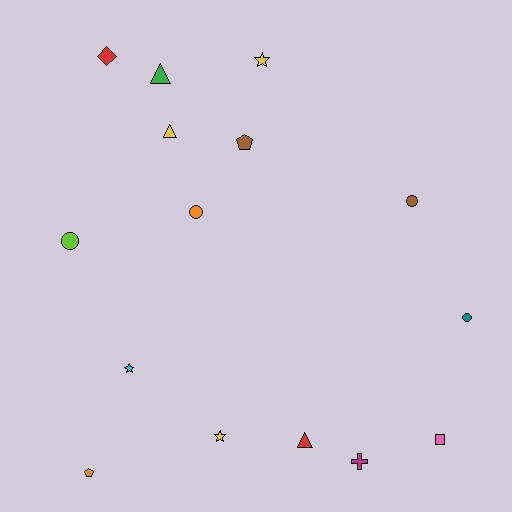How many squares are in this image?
There is 1 square.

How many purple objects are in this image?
There are no purple objects.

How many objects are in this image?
There are 15 objects.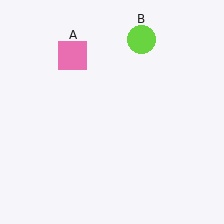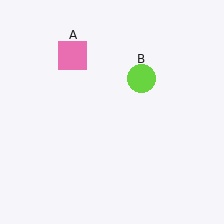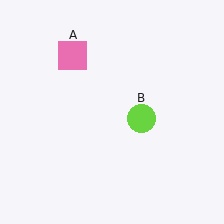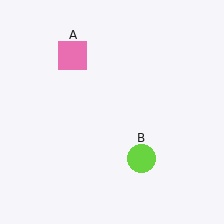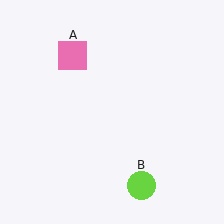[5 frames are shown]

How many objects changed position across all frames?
1 object changed position: lime circle (object B).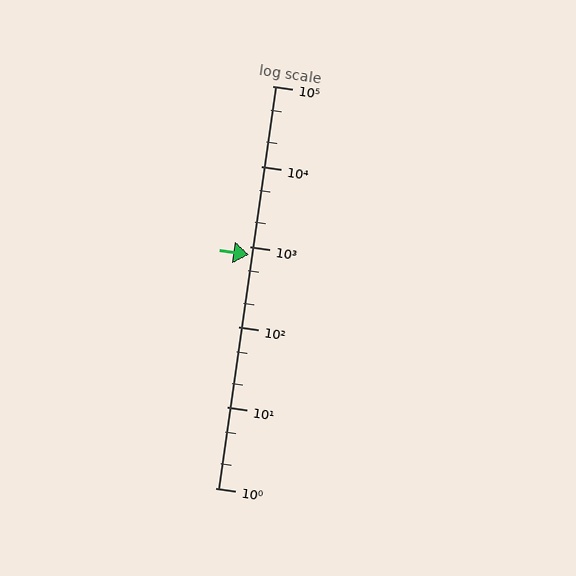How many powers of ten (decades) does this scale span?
The scale spans 5 decades, from 1 to 100000.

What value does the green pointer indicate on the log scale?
The pointer indicates approximately 800.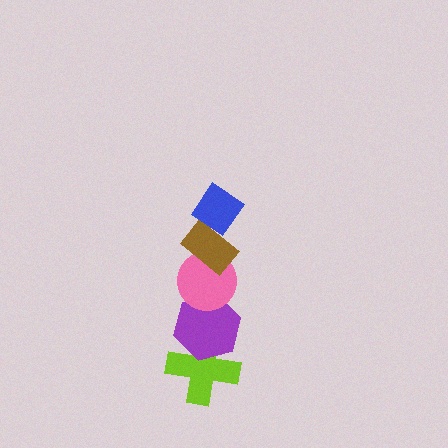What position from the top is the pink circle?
The pink circle is 3rd from the top.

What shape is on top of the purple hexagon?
The pink circle is on top of the purple hexagon.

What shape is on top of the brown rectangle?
The blue diamond is on top of the brown rectangle.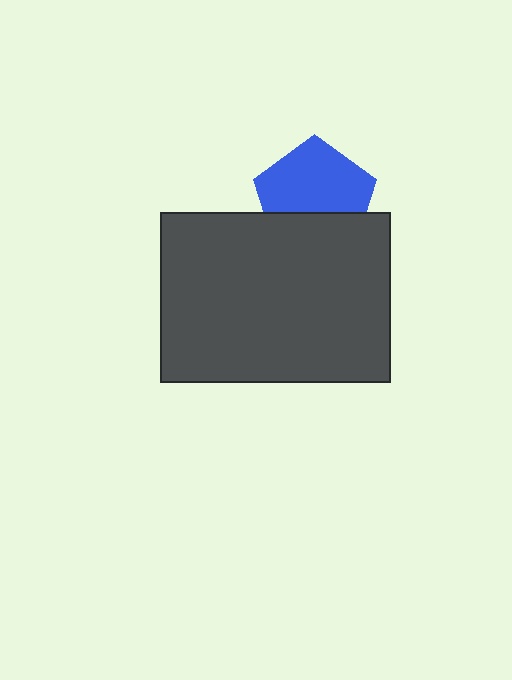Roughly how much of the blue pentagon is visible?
About half of it is visible (roughly 63%).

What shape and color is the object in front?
The object in front is a dark gray rectangle.